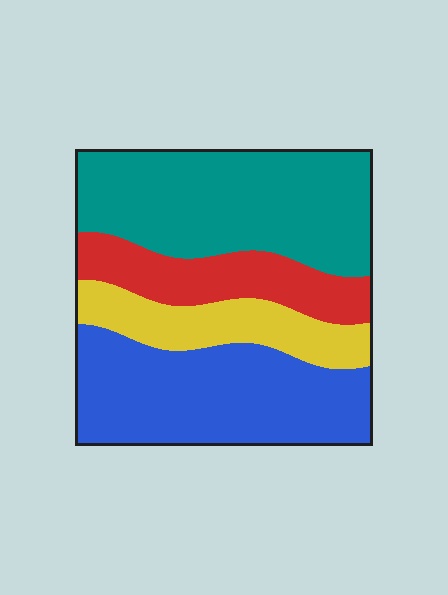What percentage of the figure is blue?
Blue takes up between a sixth and a third of the figure.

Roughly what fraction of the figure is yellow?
Yellow takes up less than a sixth of the figure.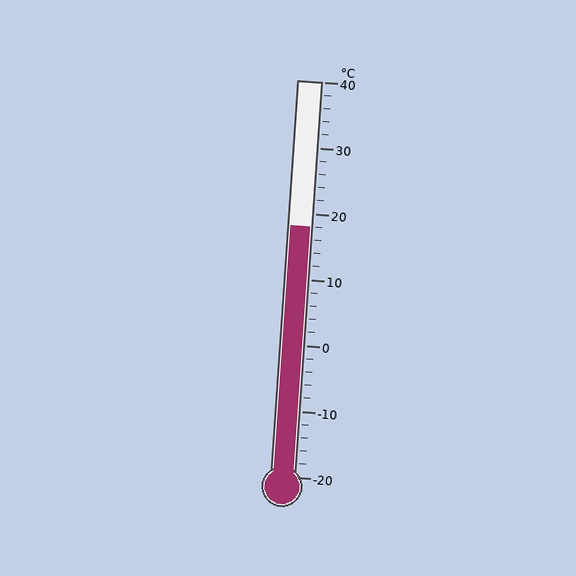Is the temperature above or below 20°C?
The temperature is below 20°C.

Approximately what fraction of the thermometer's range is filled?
The thermometer is filled to approximately 65% of its range.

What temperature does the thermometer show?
The thermometer shows approximately 18°C.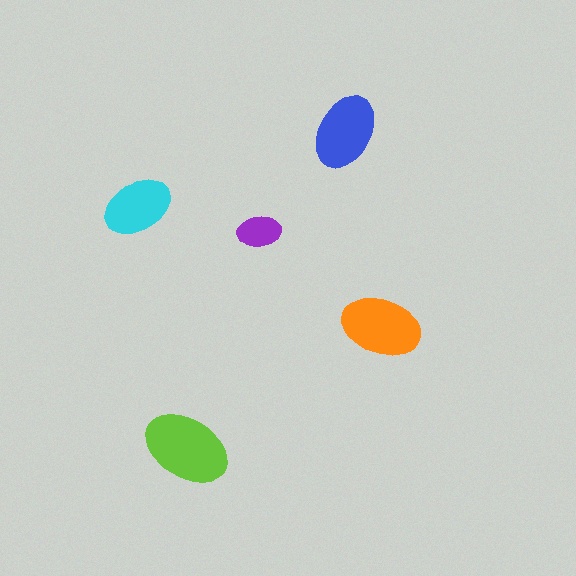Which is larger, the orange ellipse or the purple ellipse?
The orange one.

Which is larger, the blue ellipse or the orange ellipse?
The orange one.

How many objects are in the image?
There are 5 objects in the image.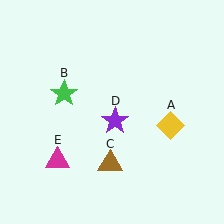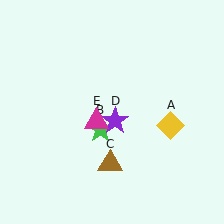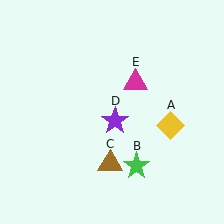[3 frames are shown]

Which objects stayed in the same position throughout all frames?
Yellow diamond (object A) and brown triangle (object C) and purple star (object D) remained stationary.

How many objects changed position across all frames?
2 objects changed position: green star (object B), magenta triangle (object E).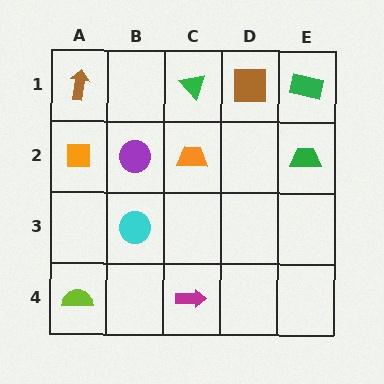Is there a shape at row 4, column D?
No, that cell is empty.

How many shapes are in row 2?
4 shapes.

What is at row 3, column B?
A cyan circle.